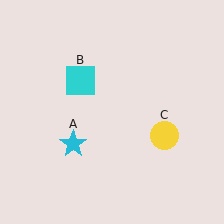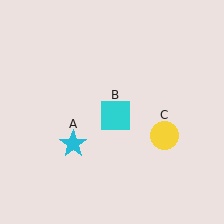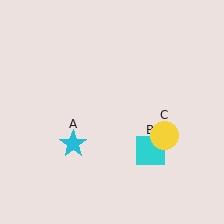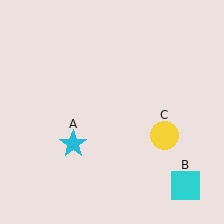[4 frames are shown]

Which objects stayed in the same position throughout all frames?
Cyan star (object A) and yellow circle (object C) remained stationary.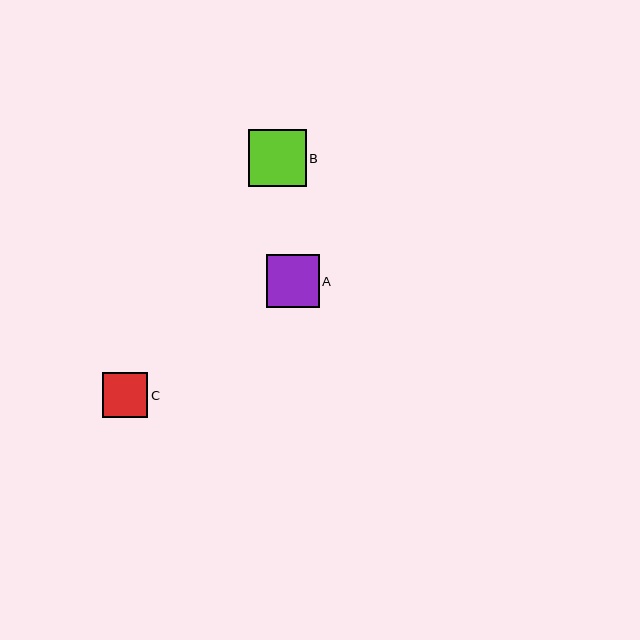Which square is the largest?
Square B is the largest with a size of approximately 57 pixels.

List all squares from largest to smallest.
From largest to smallest: B, A, C.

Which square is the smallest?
Square C is the smallest with a size of approximately 46 pixels.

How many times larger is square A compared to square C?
Square A is approximately 1.2 times the size of square C.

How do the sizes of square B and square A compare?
Square B and square A are approximately the same size.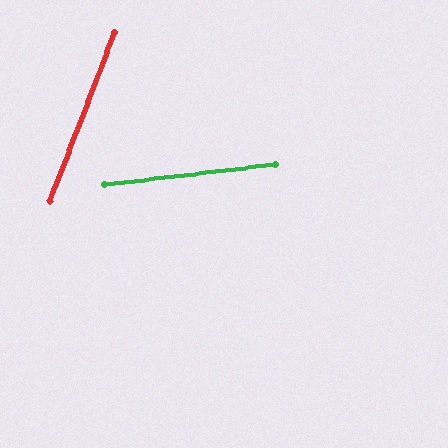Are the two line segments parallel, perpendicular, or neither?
Neither parallel nor perpendicular — they differ by about 62°.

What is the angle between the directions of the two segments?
Approximately 62 degrees.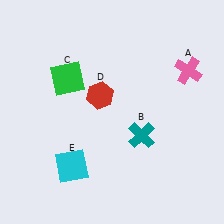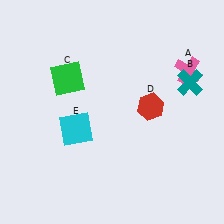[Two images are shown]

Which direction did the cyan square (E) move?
The cyan square (E) moved up.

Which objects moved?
The objects that moved are: the teal cross (B), the red hexagon (D), the cyan square (E).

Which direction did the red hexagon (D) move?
The red hexagon (D) moved right.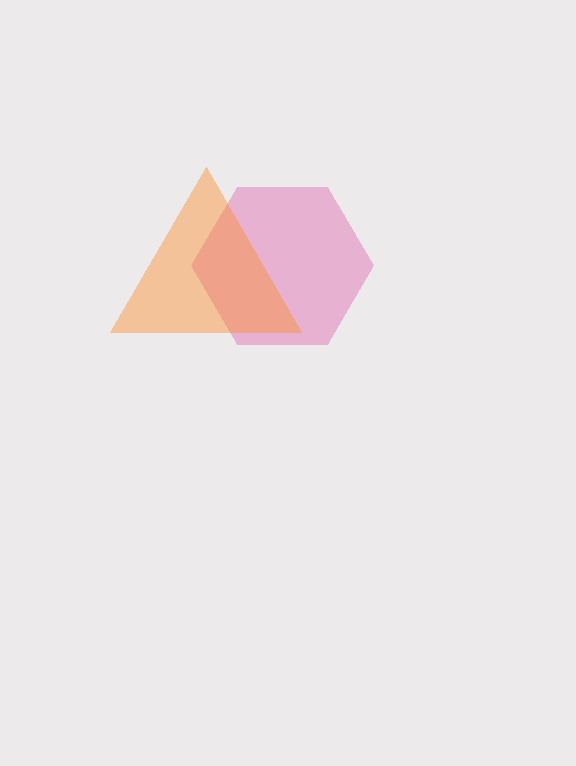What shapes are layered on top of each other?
The layered shapes are: a pink hexagon, an orange triangle.